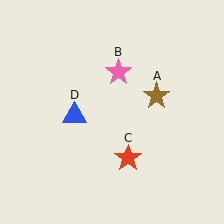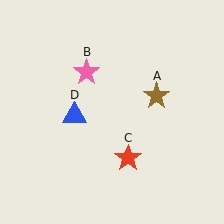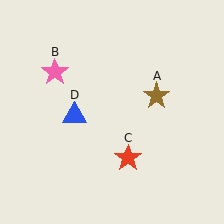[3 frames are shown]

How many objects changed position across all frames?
1 object changed position: pink star (object B).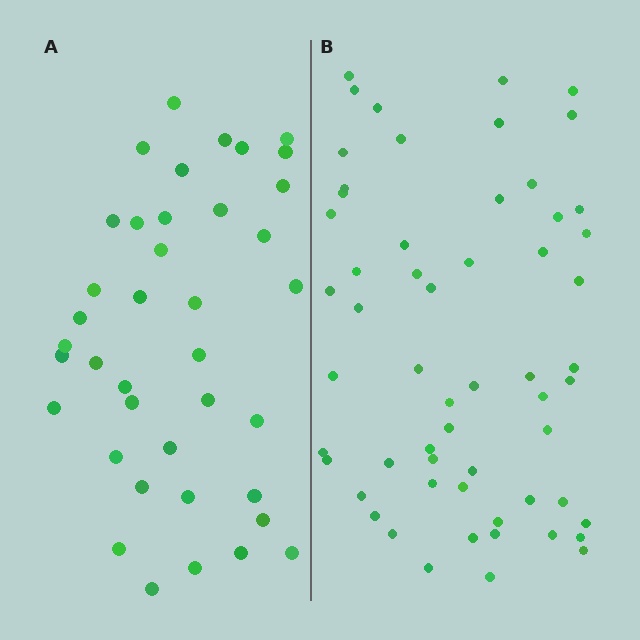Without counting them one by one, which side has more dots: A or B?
Region B (the right region) has more dots.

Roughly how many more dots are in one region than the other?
Region B has approximately 20 more dots than region A.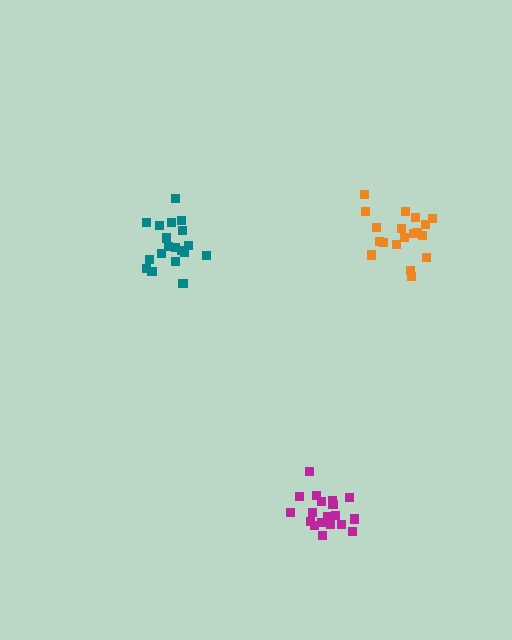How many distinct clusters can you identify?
There are 3 distinct clusters.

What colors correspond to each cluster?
The clusters are colored: teal, magenta, orange.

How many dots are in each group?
Group 1: 19 dots, Group 2: 19 dots, Group 3: 19 dots (57 total).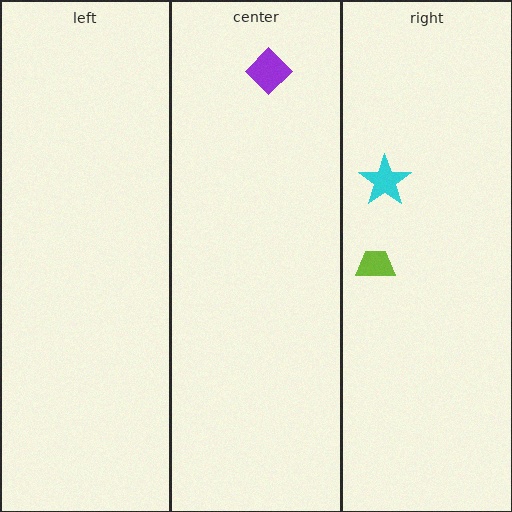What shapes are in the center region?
The purple diamond.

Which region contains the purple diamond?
The center region.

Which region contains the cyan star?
The right region.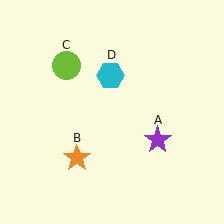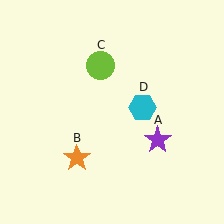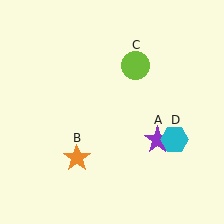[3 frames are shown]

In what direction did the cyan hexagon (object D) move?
The cyan hexagon (object D) moved down and to the right.